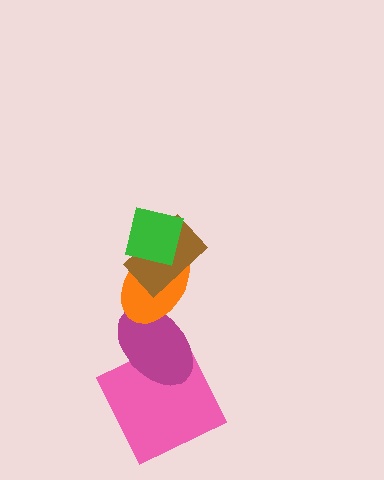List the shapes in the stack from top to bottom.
From top to bottom: the green square, the brown rectangle, the orange ellipse, the magenta ellipse, the pink square.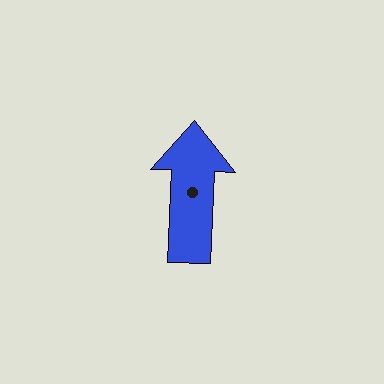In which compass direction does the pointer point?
North.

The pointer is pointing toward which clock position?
Roughly 12 o'clock.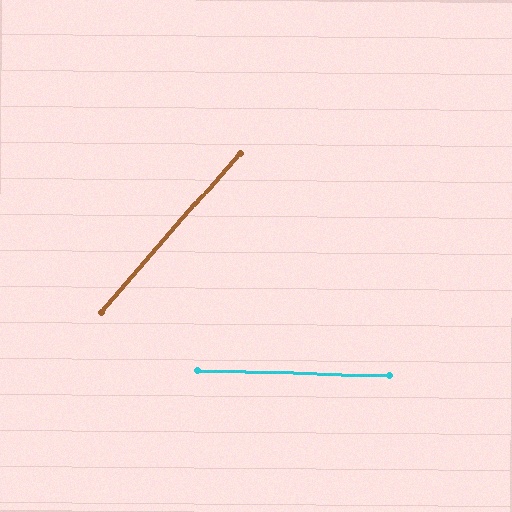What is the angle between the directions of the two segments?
Approximately 50 degrees.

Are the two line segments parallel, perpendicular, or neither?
Neither parallel nor perpendicular — they differ by about 50°.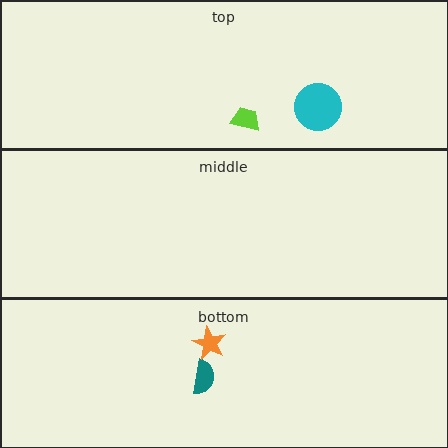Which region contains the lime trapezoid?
The top region.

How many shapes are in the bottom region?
2.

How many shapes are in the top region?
2.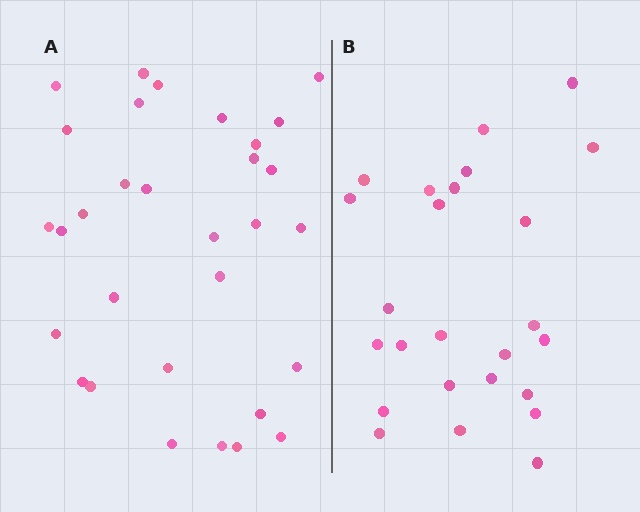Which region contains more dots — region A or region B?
Region A (the left region) has more dots.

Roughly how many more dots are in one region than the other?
Region A has about 6 more dots than region B.